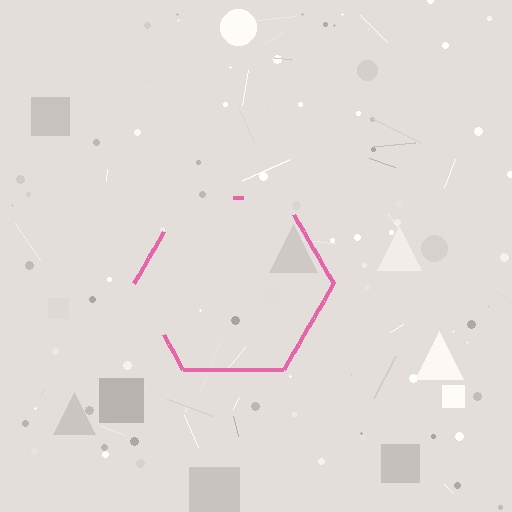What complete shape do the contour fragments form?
The contour fragments form a hexagon.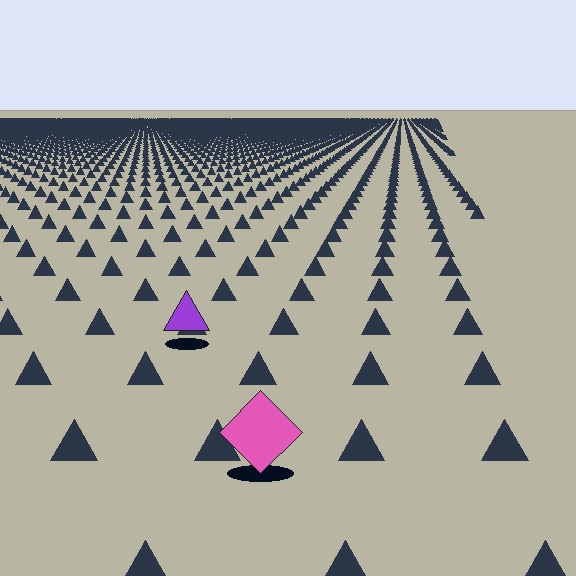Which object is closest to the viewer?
The pink diamond is closest. The texture marks near it are larger and more spread out.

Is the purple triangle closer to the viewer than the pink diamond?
No. The pink diamond is closer — you can tell from the texture gradient: the ground texture is coarser near it.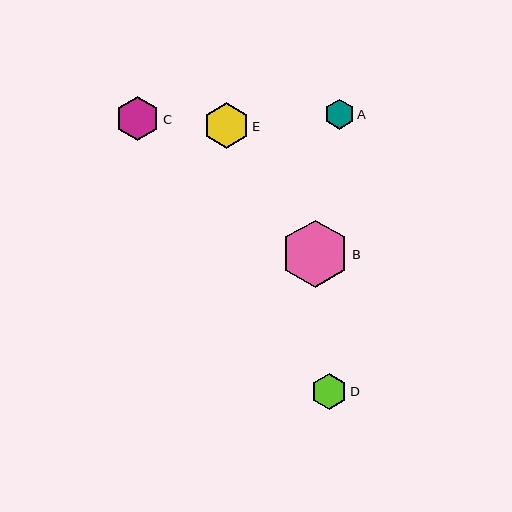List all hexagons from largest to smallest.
From largest to smallest: B, E, C, D, A.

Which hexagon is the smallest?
Hexagon A is the smallest with a size of approximately 30 pixels.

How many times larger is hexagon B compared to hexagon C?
Hexagon B is approximately 1.5 times the size of hexagon C.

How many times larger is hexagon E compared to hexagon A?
Hexagon E is approximately 1.5 times the size of hexagon A.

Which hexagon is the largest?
Hexagon B is the largest with a size of approximately 67 pixels.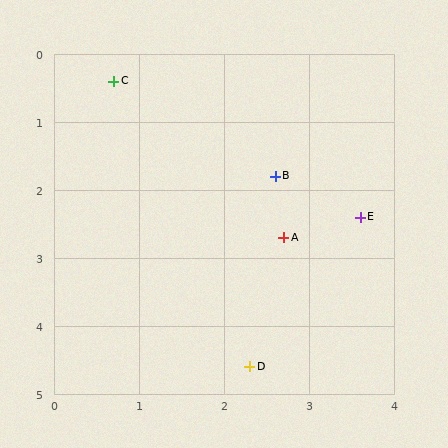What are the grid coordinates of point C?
Point C is at approximately (0.7, 0.4).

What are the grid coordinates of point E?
Point E is at approximately (3.6, 2.4).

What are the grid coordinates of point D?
Point D is at approximately (2.3, 4.6).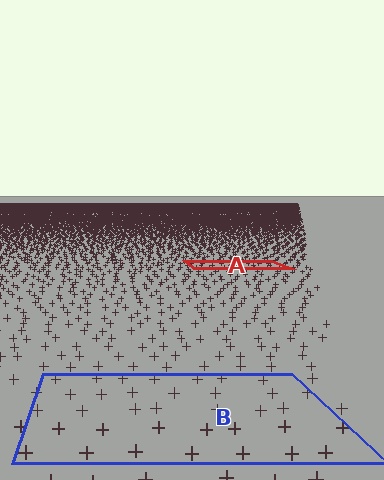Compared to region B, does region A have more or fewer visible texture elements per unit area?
Region A has more texture elements per unit area — they are packed more densely because it is farther away.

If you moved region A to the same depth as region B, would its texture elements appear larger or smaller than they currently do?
They would appear larger. At a closer depth, the same texture elements are projected at a bigger on-screen size.